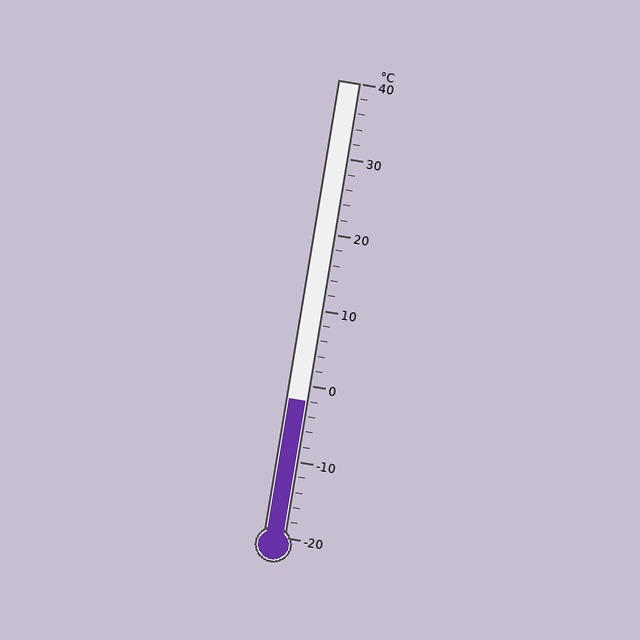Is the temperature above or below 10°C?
The temperature is below 10°C.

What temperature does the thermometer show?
The thermometer shows approximately -2°C.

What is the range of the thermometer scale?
The thermometer scale ranges from -20°C to 40°C.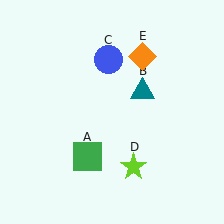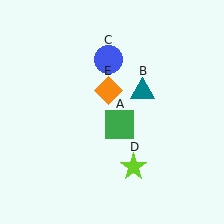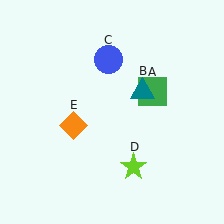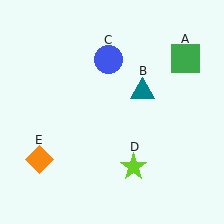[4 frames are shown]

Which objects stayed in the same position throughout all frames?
Teal triangle (object B) and blue circle (object C) and lime star (object D) remained stationary.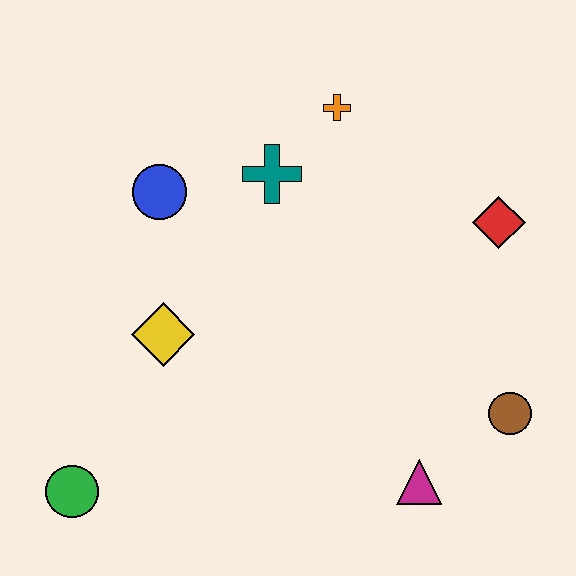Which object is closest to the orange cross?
The teal cross is closest to the orange cross.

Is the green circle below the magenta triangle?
Yes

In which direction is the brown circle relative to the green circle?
The brown circle is to the right of the green circle.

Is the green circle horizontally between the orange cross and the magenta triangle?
No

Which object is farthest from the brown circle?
The green circle is farthest from the brown circle.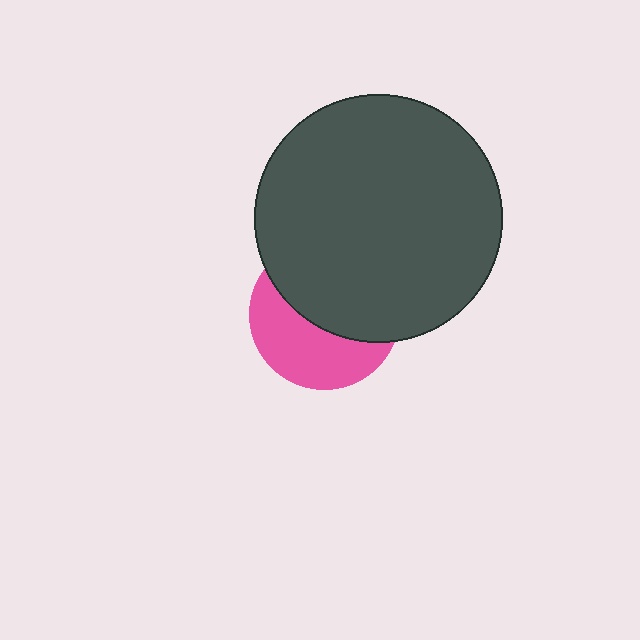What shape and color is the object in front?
The object in front is a dark gray circle.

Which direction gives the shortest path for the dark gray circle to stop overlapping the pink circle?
Moving up gives the shortest separation.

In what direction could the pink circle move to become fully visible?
The pink circle could move down. That would shift it out from behind the dark gray circle entirely.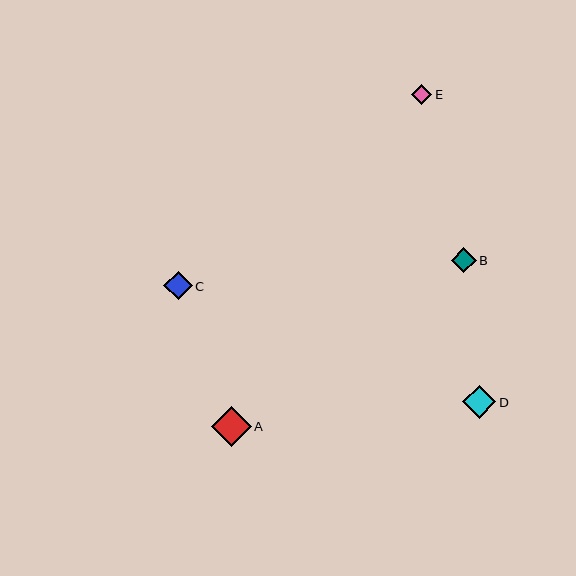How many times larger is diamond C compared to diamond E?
Diamond C is approximately 1.4 times the size of diamond E.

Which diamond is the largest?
Diamond A is the largest with a size of approximately 40 pixels.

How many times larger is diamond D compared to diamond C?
Diamond D is approximately 1.2 times the size of diamond C.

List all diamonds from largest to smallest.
From largest to smallest: A, D, C, B, E.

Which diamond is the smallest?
Diamond E is the smallest with a size of approximately 20 pixels.